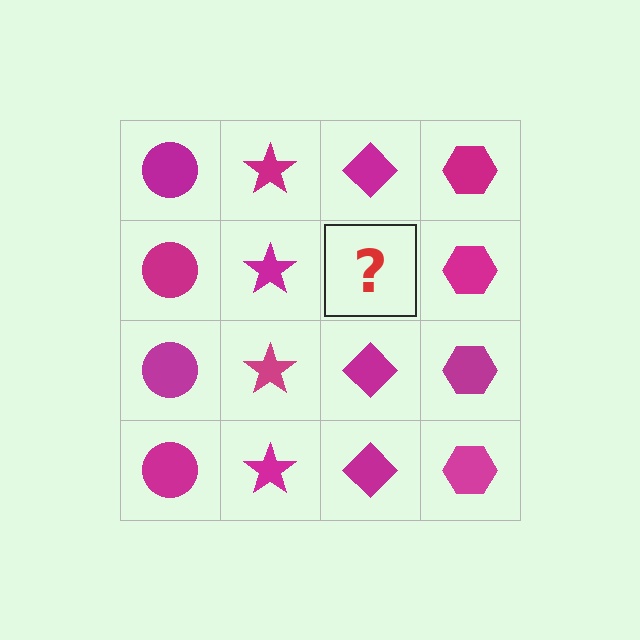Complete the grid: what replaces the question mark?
The question mark should be replaced with a magenta diamond.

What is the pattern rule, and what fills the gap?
The rule is that each column has a consistent shape. The gap should be filled with a magenta diamond.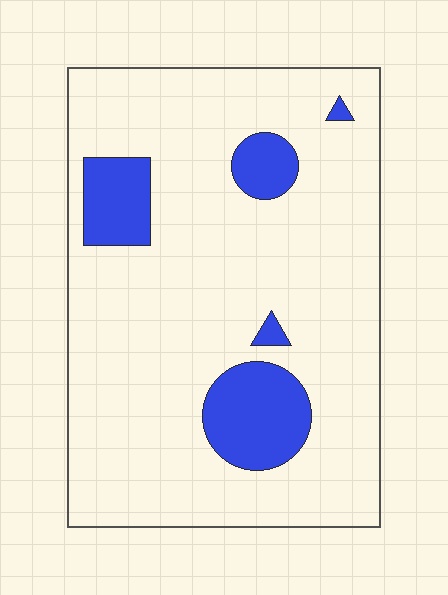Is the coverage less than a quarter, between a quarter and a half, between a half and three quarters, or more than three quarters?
Less than a quarter.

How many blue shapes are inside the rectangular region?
5.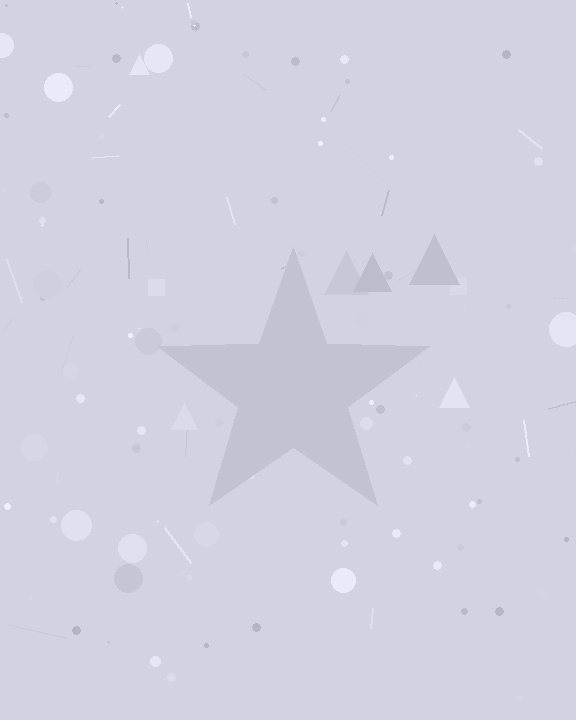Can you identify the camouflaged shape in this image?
The camouflaged shape is a star.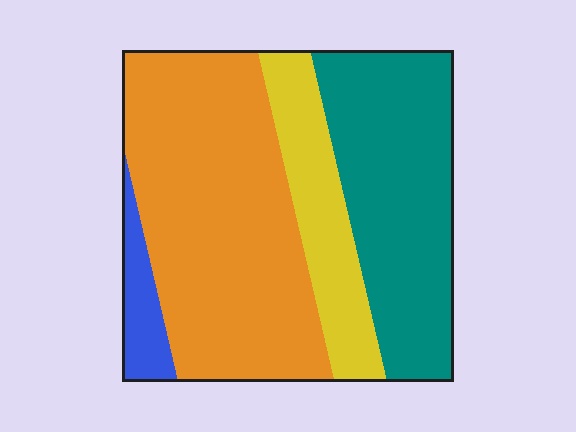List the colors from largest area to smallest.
From largest to smallest: orange, teal, yellow, blue.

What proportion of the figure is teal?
Teal covers 32% of the figure.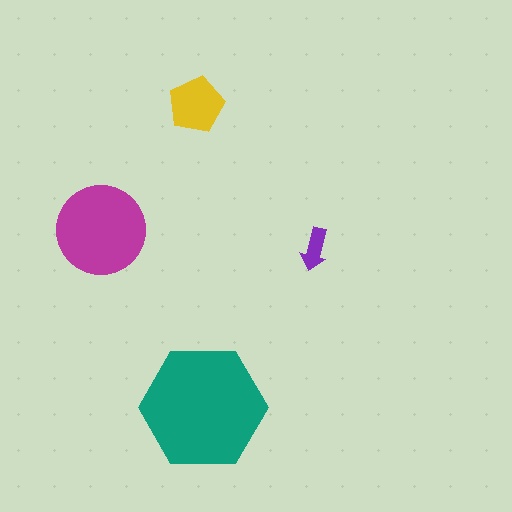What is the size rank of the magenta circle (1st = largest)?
2nd.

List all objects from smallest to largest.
The purple arrow, the yellow pentagon, the magenta circle, the teal hexagon.